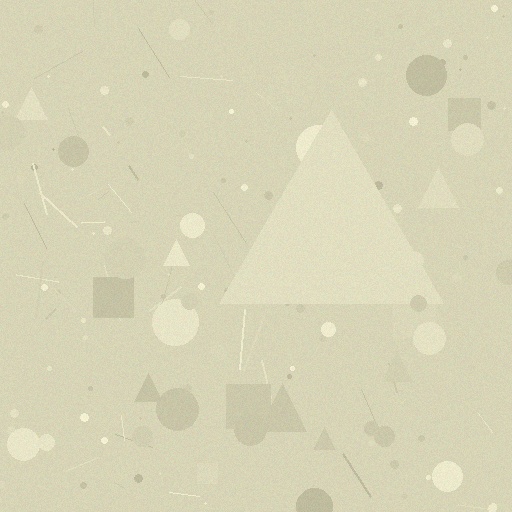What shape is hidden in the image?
A triangle is hidden in the image.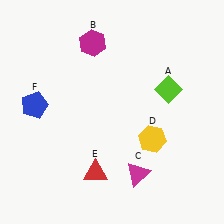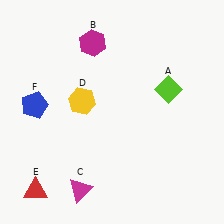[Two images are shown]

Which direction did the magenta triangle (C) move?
The magenta triangle (C) moved left.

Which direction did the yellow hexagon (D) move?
The yellow hexagon (D) moved left.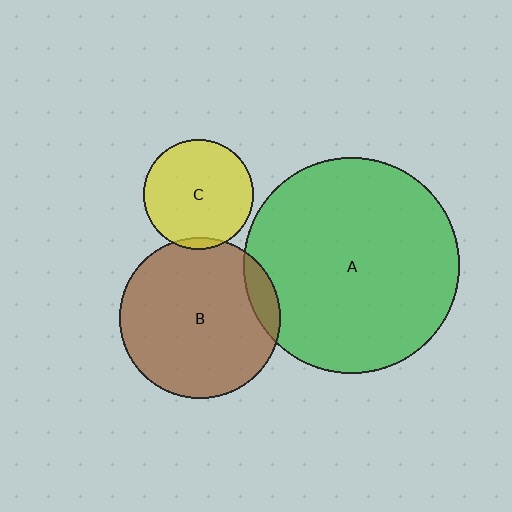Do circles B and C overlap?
Yes.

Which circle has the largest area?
Circle A (green).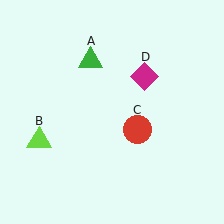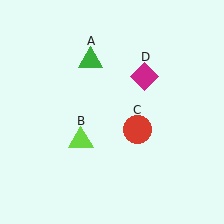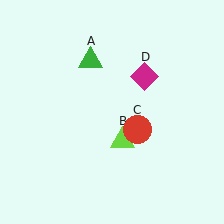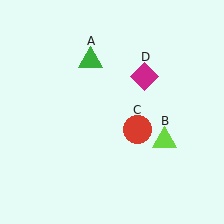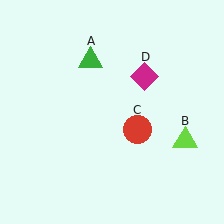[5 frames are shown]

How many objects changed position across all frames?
1 object changed position: lime triangle (object B).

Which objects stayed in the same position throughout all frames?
Green triangle (object A) and red circle (object C) and magenta diamond (object D) remained stationary.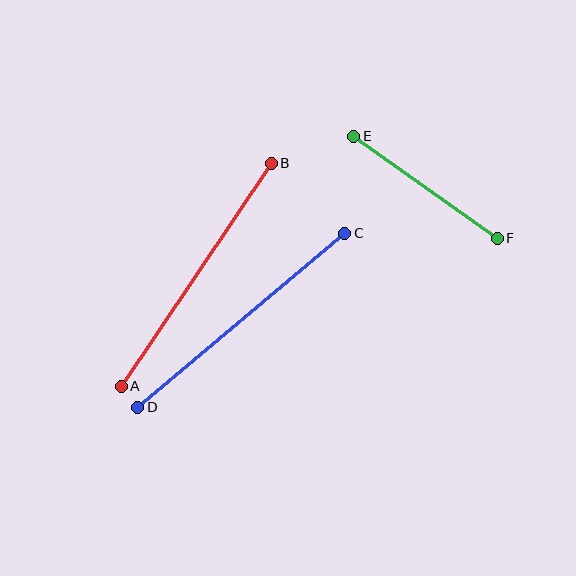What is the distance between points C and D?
The distance is approximately 270 pixels.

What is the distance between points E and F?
The distance is approximately 176 pixels.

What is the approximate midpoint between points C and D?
The midpoint is at approximately (241, 320) pixels.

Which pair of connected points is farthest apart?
Points C and D are farthest apart.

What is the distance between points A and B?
The distance is approximately 269 pixels.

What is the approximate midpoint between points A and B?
The midpoint is at approximately (196, 275) pixels.